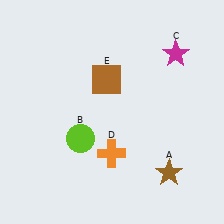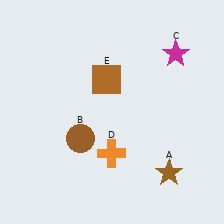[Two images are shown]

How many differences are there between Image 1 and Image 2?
There is 1 difference between the two images.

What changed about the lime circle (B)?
In Image 1, B is lime. In Image 2, it changed to brown.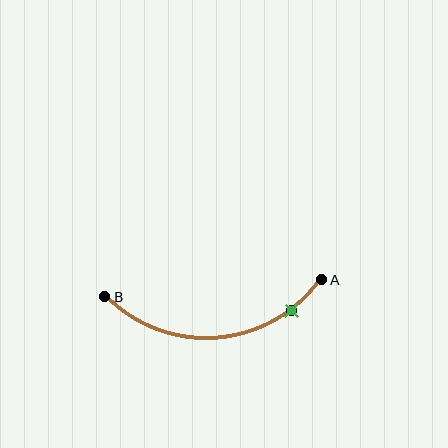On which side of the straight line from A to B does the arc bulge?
The arc bulges below the straight line connecting A and B.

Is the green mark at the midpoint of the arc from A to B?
No. The green mark lies on the arc but is closer to endpoint A. The arc midpoint would be at the point on the curve equidistant along the arc from both A and B.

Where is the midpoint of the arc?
The arc midpoint is the point on the curve farthest from the straight line joining A and B. It sits below that line.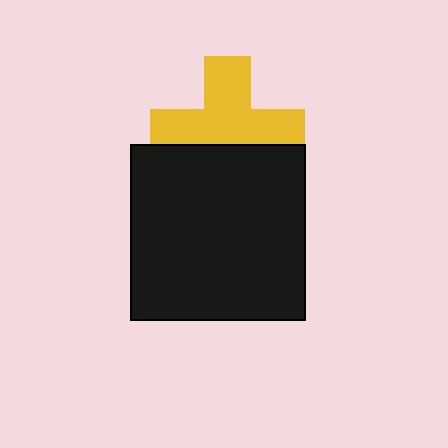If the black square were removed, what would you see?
You would see the complete yellow cross.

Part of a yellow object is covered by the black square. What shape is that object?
It is a cross.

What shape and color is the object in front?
The object in front is a black square.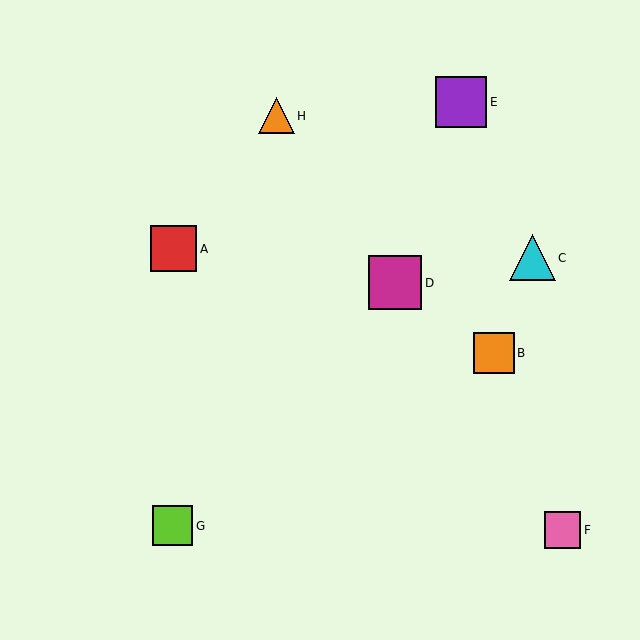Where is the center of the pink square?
The center of the pink square is at (563, 530).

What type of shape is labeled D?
Shape D is a magenta square.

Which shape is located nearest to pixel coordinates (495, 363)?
The orange square (labeled B) at (494, 353) is nearest to that location.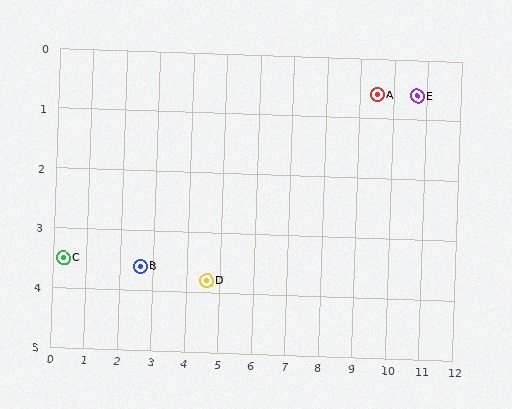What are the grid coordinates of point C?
Point C is at approximately (0.3, 3.5).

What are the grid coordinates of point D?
Point D is at approximately (4.6, 3.8).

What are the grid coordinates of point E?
Point E is at approximately (10.7, 0.6).